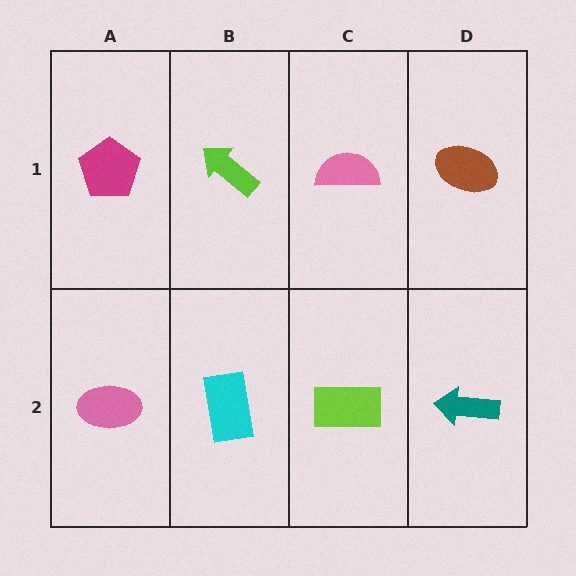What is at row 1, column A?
A magenta pentagon.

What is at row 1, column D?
A brown ellipse.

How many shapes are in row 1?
4 shapes.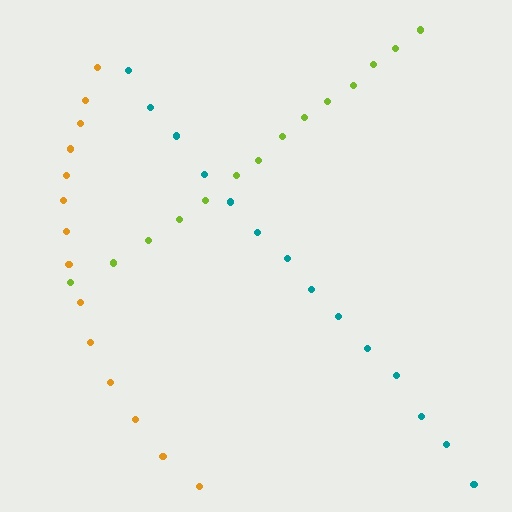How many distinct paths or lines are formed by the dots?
There are 3 distinct paths.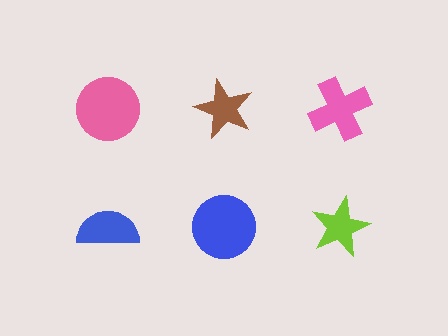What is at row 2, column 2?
A blue circle.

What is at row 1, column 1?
A pink circle.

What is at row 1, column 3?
A pink cross.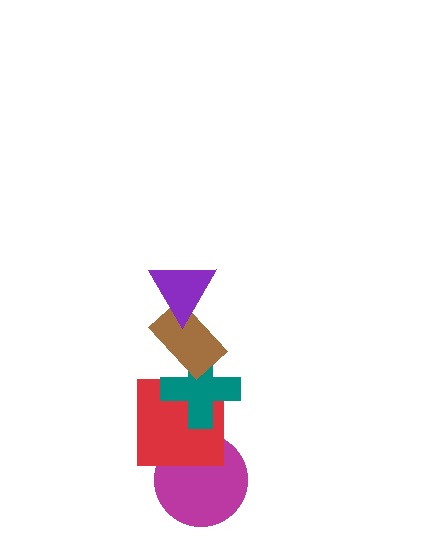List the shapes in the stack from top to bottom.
From top to bottom: the purple triangle, the brown rectangle, the teal cross, the red square, the magenta circle.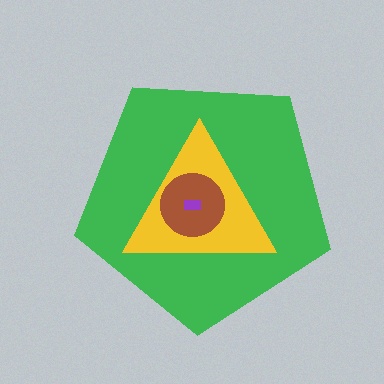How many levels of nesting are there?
4.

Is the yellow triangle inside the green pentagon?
Yes.